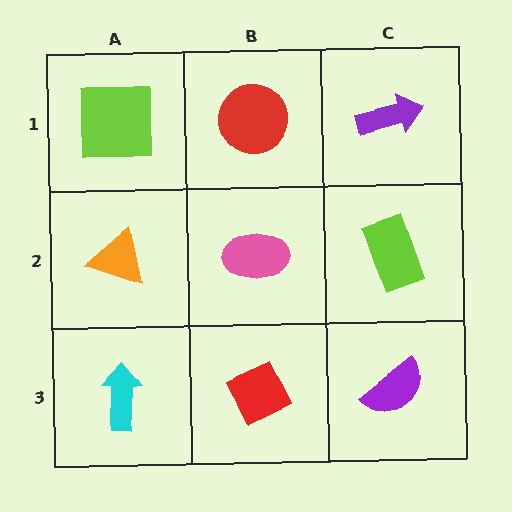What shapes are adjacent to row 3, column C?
A lime rectangle (row 2, column C), a red diamond (row 3, column B).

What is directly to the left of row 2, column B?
An orange triangle.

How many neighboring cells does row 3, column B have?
3.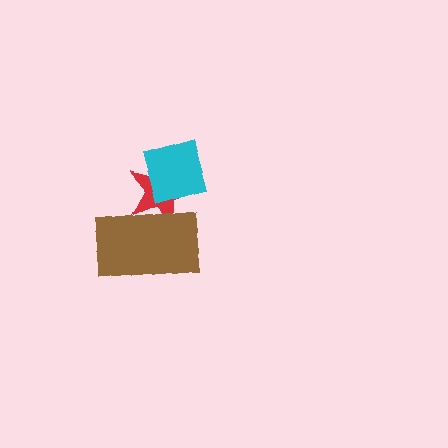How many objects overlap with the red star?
2 objects overlap with the red star.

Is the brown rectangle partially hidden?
No, no other shape covers it.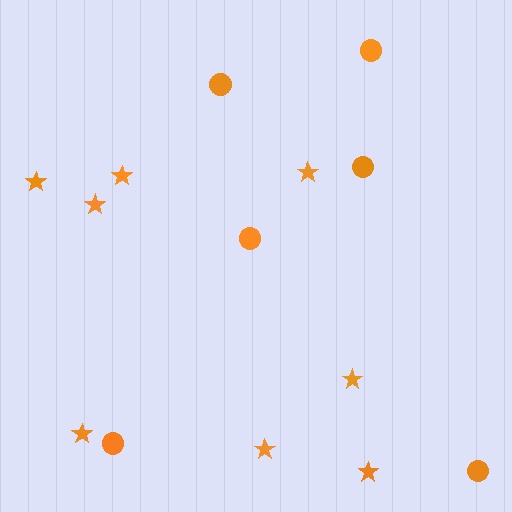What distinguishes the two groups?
There are 2 groups: one group of stars (8) and one group of circles (6).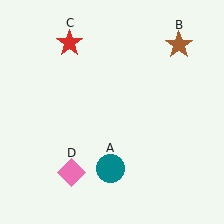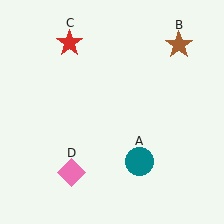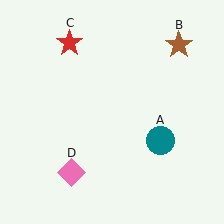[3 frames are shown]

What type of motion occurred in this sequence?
The teal circle (object A) rotated counterclockwise around the center of the scene.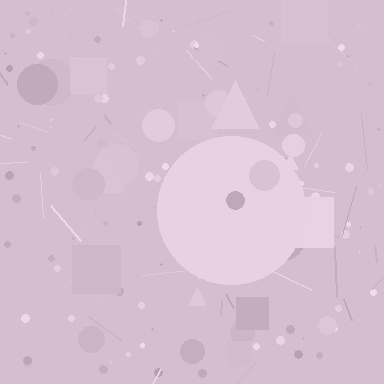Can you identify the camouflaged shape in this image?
The camouflaged shape is a circle.